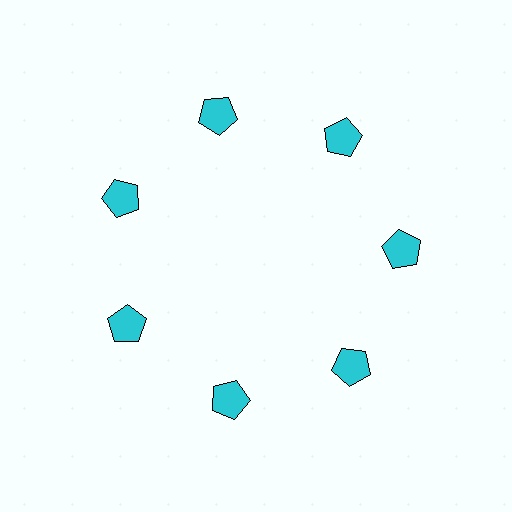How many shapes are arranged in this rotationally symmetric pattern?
There are 7 shapes, arranged in 7 groups of 1.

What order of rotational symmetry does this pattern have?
This pattern has 7-fold rotational symmetry.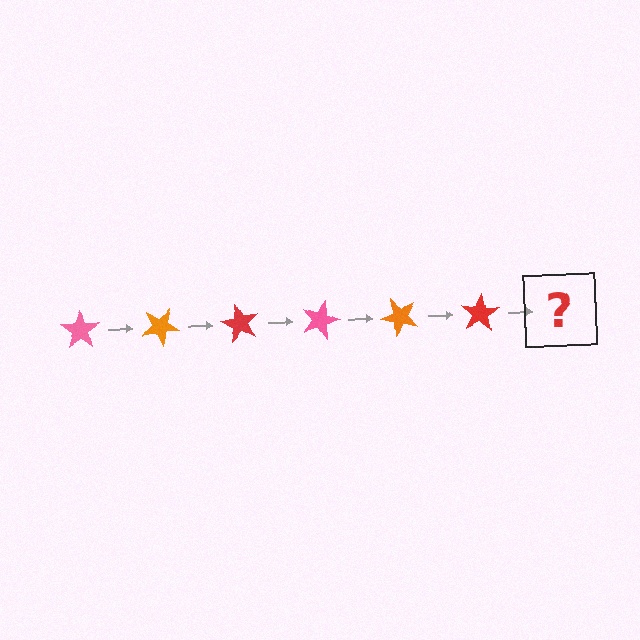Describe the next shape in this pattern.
It should be a pink star, rotated 180 degrees from the start.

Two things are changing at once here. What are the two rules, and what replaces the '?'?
The two rules are that it rotates 30 degrees each step and the color cycles through pink, orange, and red. The '?' should be a pink star, rotated 180 degrees from the start.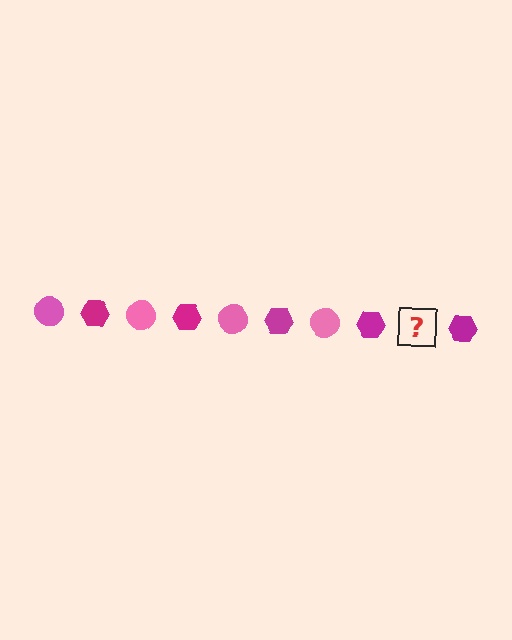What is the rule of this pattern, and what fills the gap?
The rule is that the pattern alternates between pink circle and magenta hexagon. The gap should be filled with a pink circle.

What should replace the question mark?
The question mark should be replaced with a pink circle.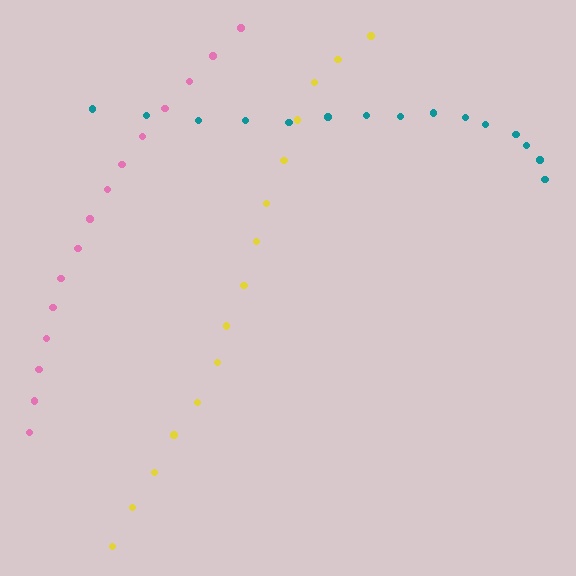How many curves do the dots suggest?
There are 3 distinct paths.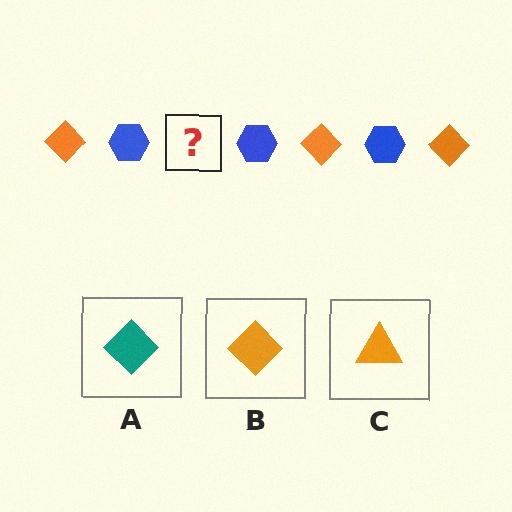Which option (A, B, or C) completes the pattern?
B.